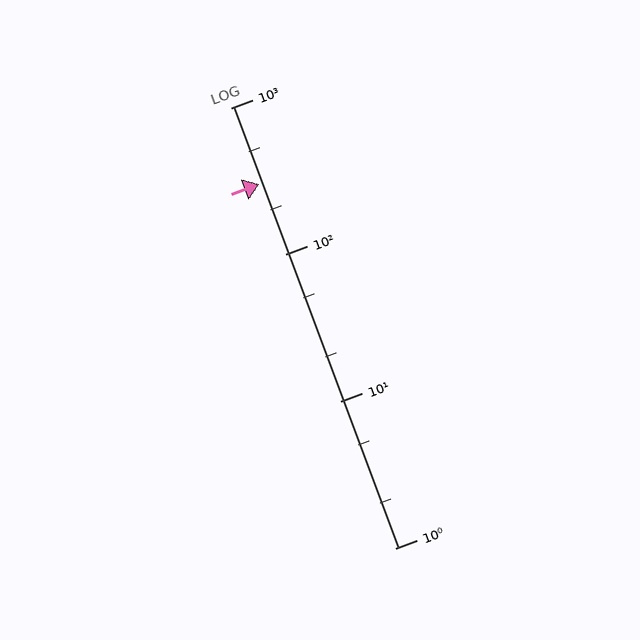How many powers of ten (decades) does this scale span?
The scale spans 3 decades, from 1 to 1000.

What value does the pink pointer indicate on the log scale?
The pointer indicates approximately 300.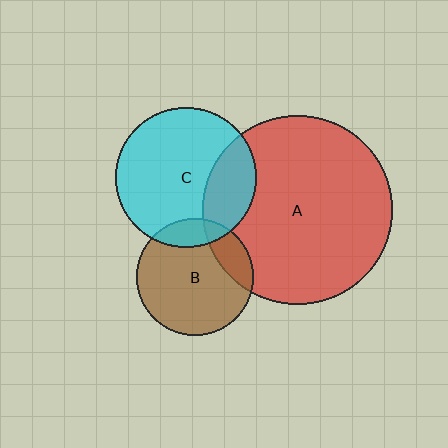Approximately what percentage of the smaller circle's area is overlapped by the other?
Approximately 25%.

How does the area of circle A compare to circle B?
Approximately 2.6 times.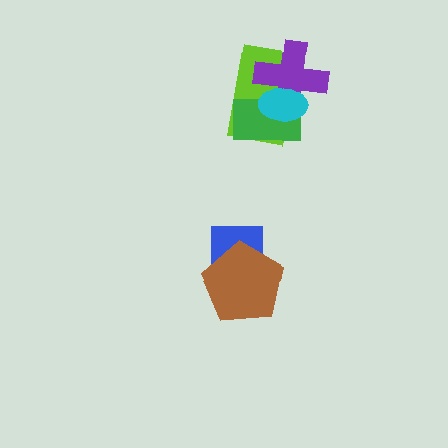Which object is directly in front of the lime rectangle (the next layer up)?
The purple cross is directly in front of the lime rectangle.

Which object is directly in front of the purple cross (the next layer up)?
The green rectangle is directly in front of the purple cross.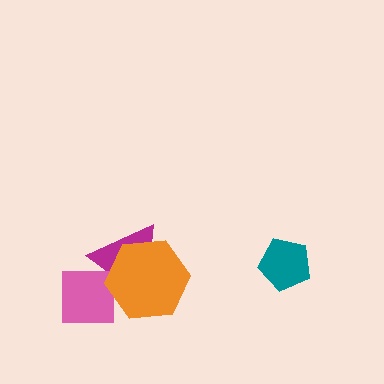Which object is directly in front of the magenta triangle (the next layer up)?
The pink square is directly in front of the magenta triangle.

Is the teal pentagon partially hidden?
No, no other shape covers it.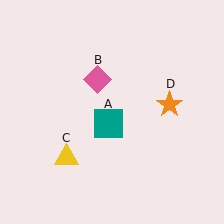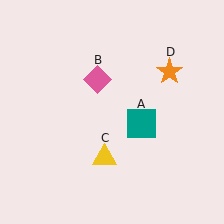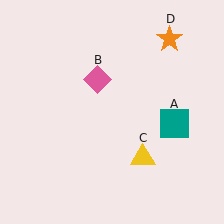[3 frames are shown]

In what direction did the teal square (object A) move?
The teal square (object A) moved right.